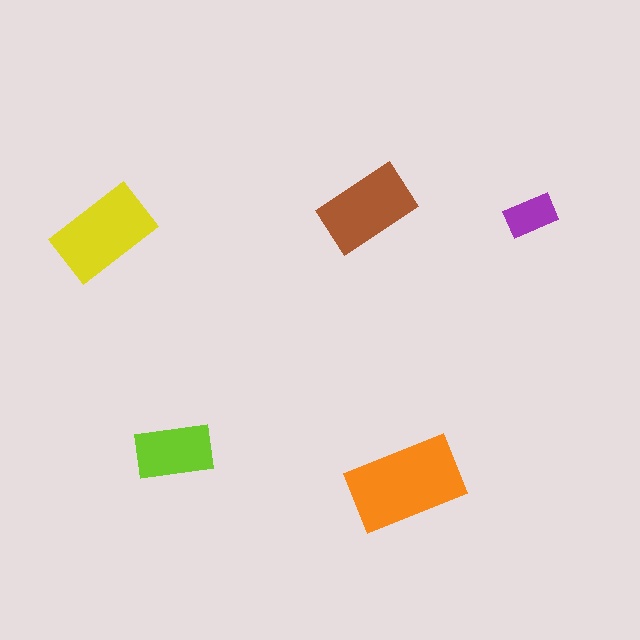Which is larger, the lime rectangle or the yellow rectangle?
The yellow one.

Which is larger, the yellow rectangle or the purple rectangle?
The yellow one.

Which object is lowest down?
The orange rectangle is bottommost.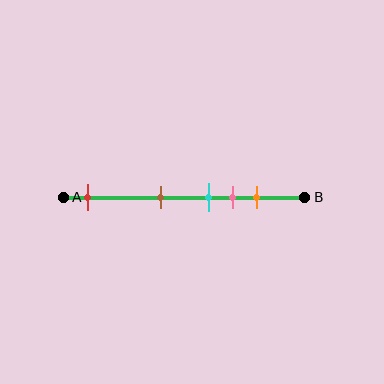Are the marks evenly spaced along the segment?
No, the marks are not evenly spaced.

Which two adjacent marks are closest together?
The cyan and pink marks are the closest adjacent pair.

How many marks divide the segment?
There are 5 marks dividing the segment.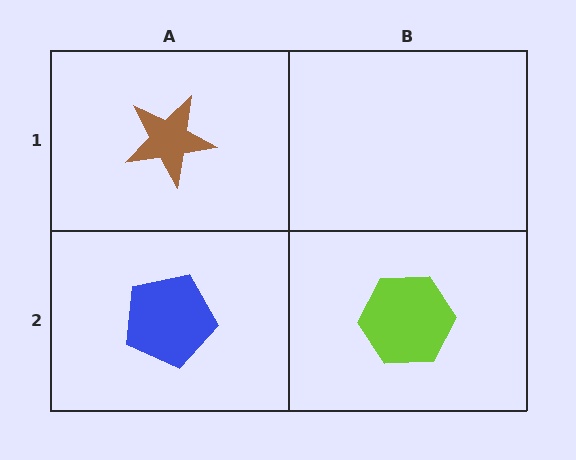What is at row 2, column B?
A lime hexagon.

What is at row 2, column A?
A blue pentagon.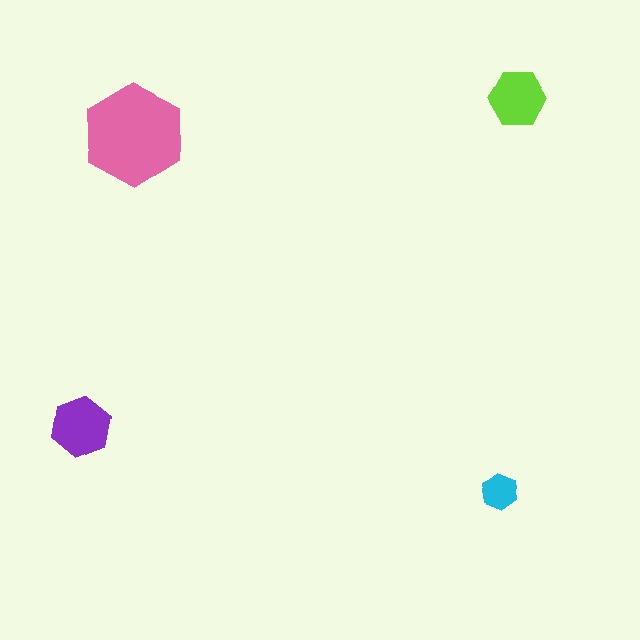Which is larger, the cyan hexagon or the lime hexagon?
The lime one.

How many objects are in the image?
There are 4 objects in the image.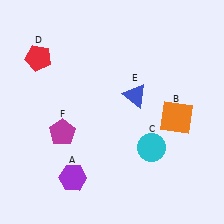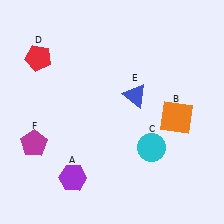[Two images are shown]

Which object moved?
The magenta pentagon (F) moved left.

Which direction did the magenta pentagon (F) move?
The magenta pentagon (F) moved left.